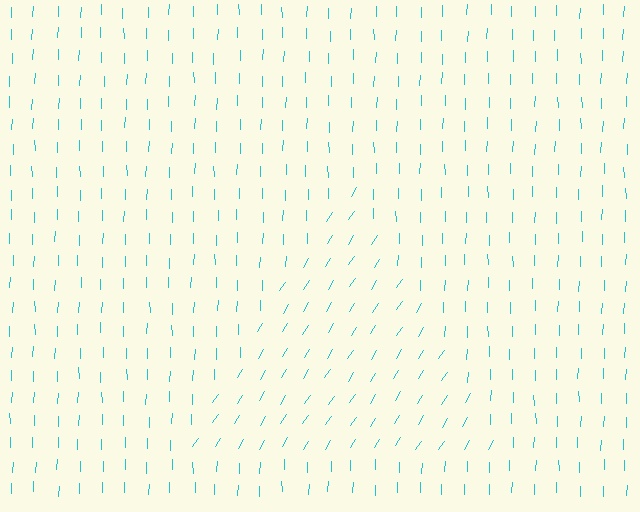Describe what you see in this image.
The image is filled with small cyan line segments. A triangle region in the image has lines oriented differently from the surrounding lines, creating a visible texture boundary.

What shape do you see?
I see a triangle.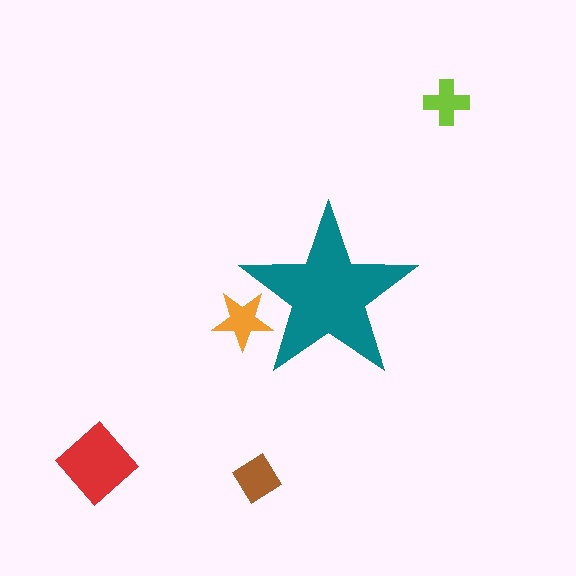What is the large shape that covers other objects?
A teal star.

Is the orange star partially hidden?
Yes, the orange star is partially hidden behind the teal star.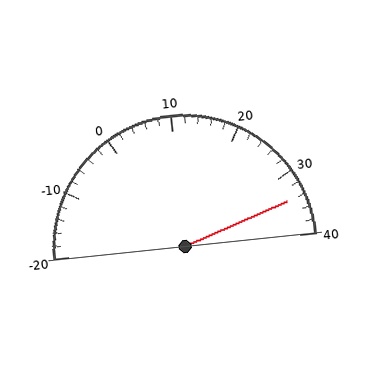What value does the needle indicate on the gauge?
The needle indicates approximately 34.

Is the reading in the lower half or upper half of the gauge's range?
The reading is in the upper half of the range (-20 to 40).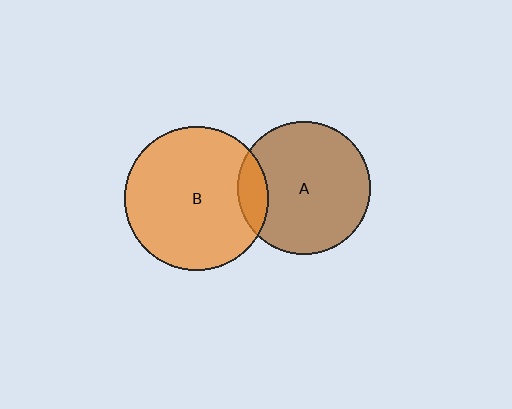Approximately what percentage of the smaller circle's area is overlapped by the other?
Approximately 15%.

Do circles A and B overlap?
Yes.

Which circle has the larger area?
Circle B (orange).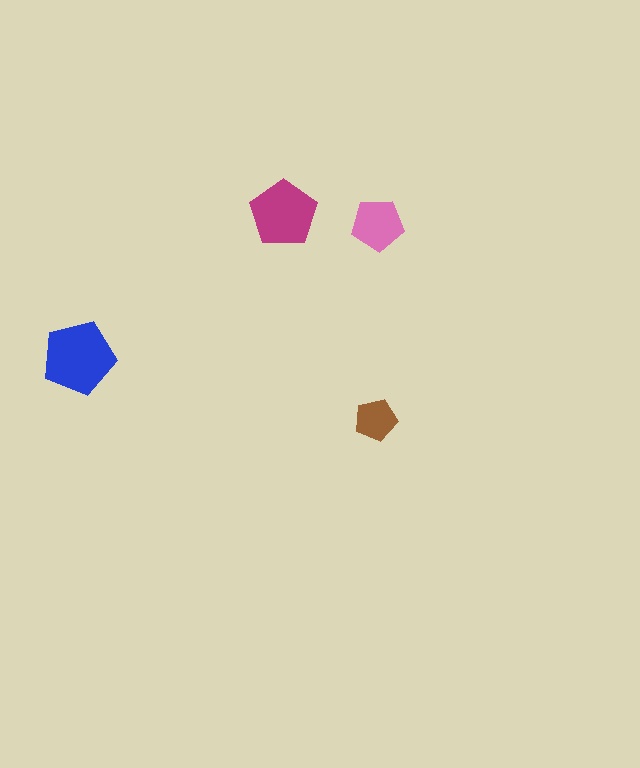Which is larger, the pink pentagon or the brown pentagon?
The pink one.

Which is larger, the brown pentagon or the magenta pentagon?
The magenta one.